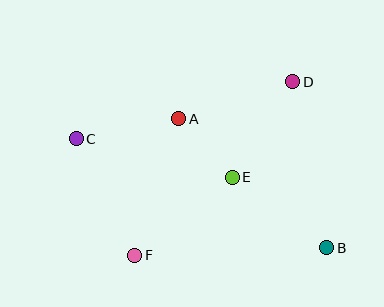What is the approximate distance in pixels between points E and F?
The distance between E and F is approximately 125 pixels.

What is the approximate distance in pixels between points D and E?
The distance between D and E is approximately 113 pixels.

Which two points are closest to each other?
Points A and E are closest to each other.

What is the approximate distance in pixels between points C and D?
The distance between C and D is approximately 224 pixels.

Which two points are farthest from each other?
Points B and C are farthest from each other.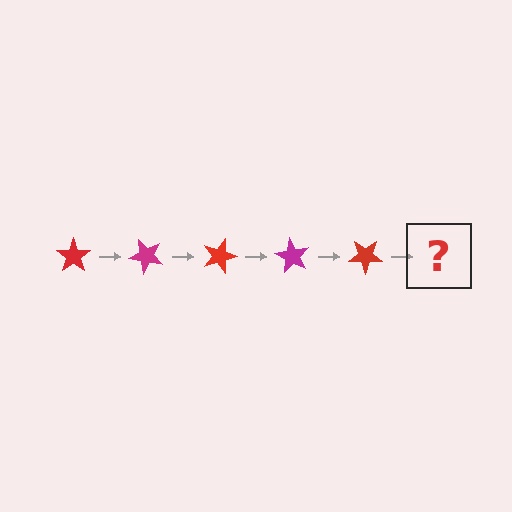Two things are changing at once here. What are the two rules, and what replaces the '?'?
The two rules are that it rotates 45 degrees each step and the color cycles through red and magenta. The '?' should be a magenta star, rotated 225 degrees from the start.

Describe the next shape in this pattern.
It should be a magenta star, rotated 225 degrees from the start.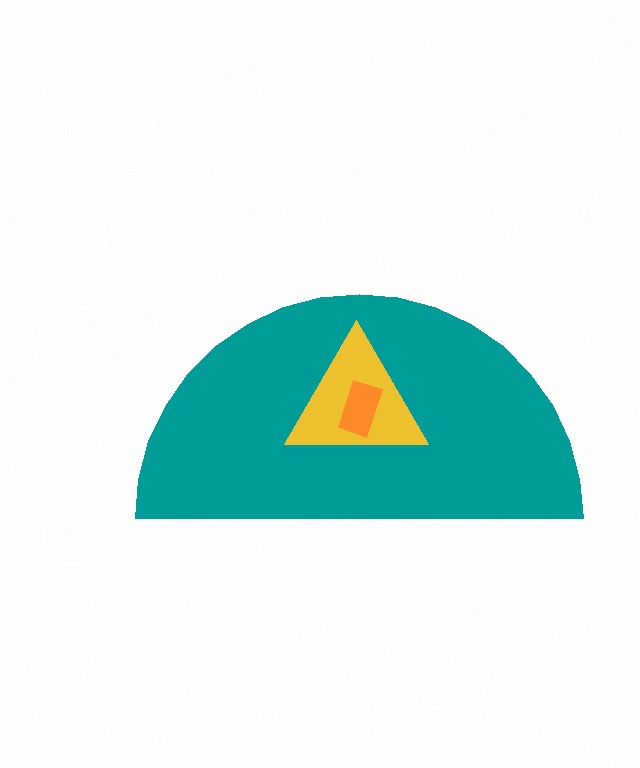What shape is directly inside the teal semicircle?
The yellow triangle.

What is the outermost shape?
The teal semicircle.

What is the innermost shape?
The orange rectangle.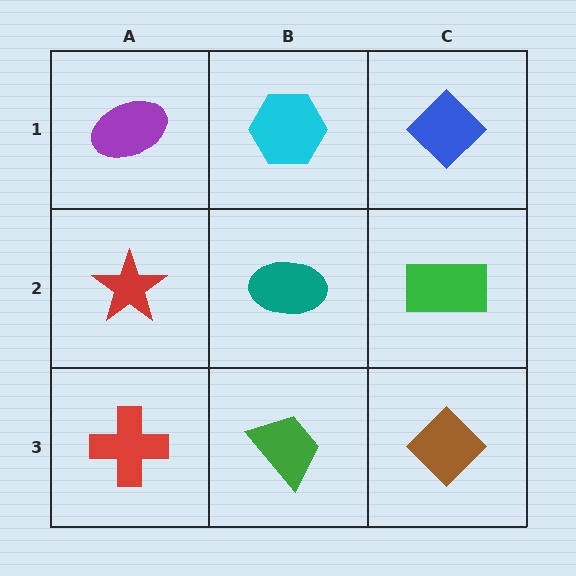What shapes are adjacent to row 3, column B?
A teal ellipse (row 2, column B), a red cross (row 3, column A), a brown diamond (row 3, column C).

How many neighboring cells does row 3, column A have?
2.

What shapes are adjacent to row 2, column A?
A purple ellipse (row 1, column A), a red cross (row 3, column A), a teal ellipse (row 2, column B).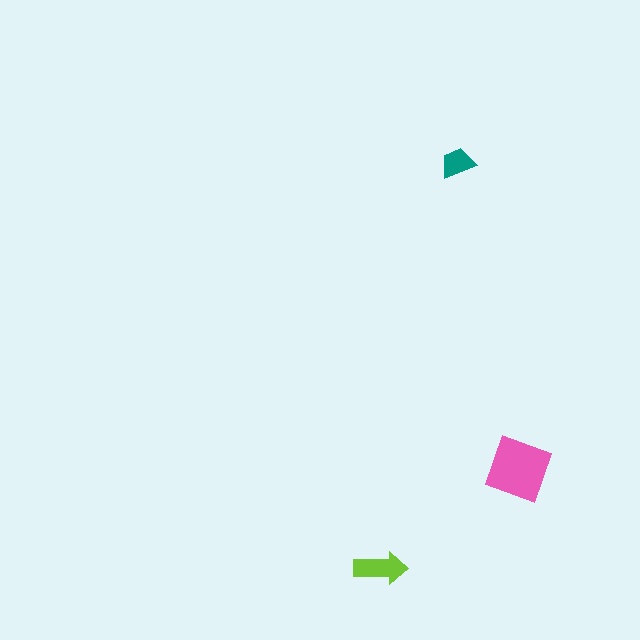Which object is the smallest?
The teal trapezoid.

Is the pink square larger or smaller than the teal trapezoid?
Larger.